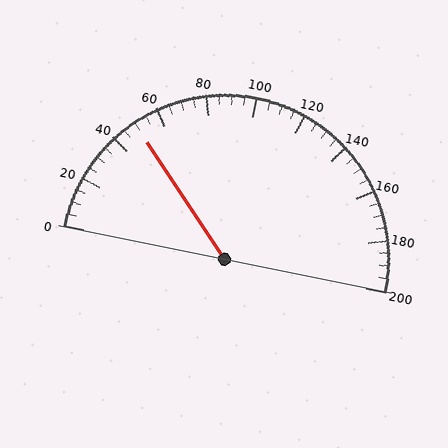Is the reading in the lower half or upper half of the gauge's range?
The reading is in the lower half of the range (0 to 200).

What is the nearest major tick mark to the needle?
The nearest major tick mark is 40.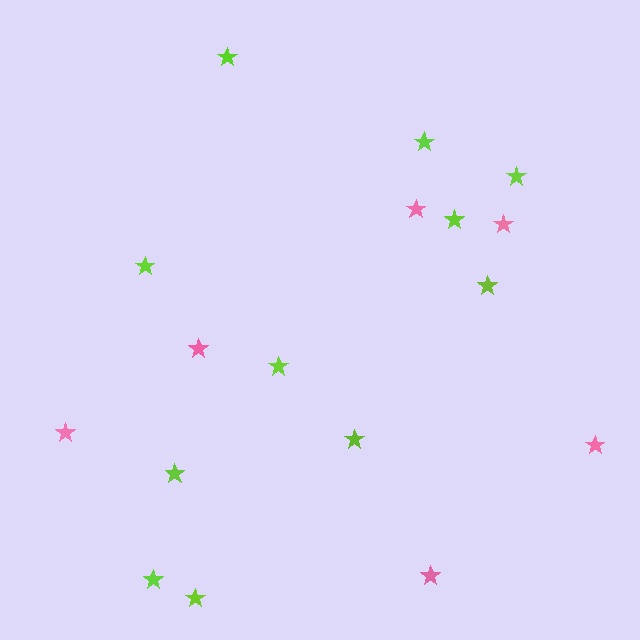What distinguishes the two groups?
There are 2 groups: one group of lime stars (11) and one group of pink stars (6).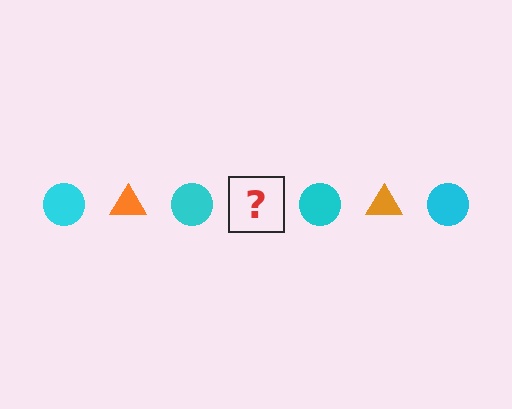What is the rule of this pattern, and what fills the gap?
The rule is that the pattern alternates between cyan circle and orange triangle. The gap should be filled with an orange triangle.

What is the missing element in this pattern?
The missing element is an orange triangle.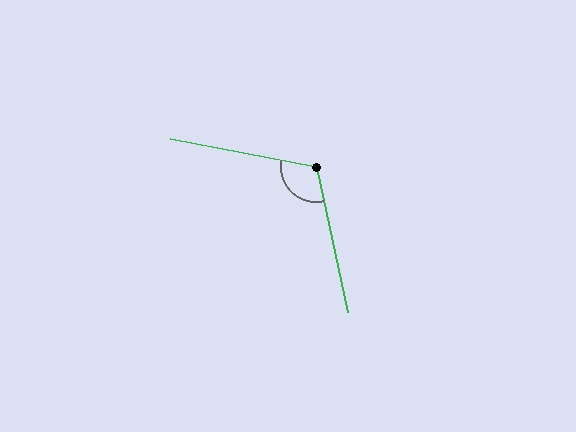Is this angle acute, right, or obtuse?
It is obtuse.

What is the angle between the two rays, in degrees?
Approximately 113 degrees.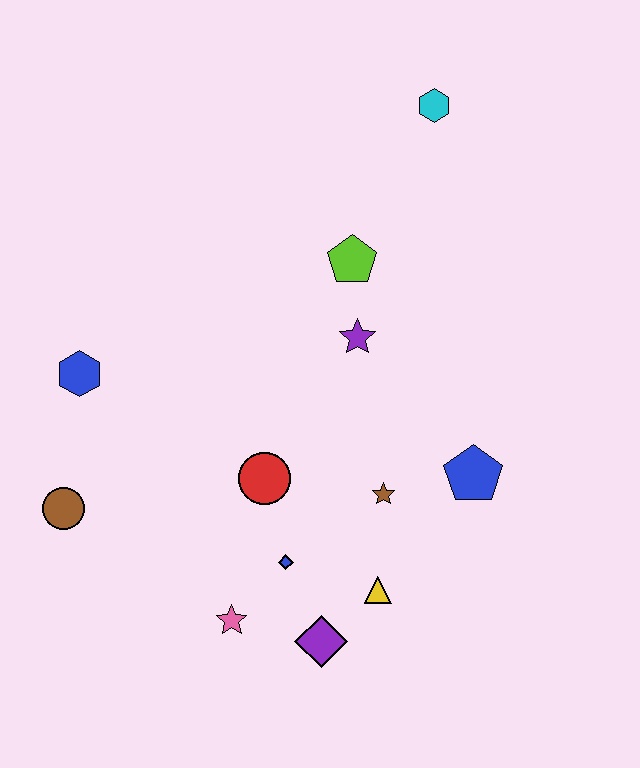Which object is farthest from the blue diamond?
The cyan hexagon is farthest from the blue diamond.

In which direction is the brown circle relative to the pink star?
The brown circle is to the left of the pink star.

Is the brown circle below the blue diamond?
No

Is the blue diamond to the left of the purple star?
Yes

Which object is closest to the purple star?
The lime pentagon is closest to the purple star.